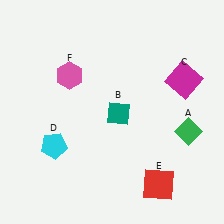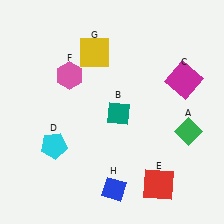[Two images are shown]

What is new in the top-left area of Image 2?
A yellow square (G) was added in the top-left area of Image 2.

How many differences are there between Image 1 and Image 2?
There are 2 differences between the two images.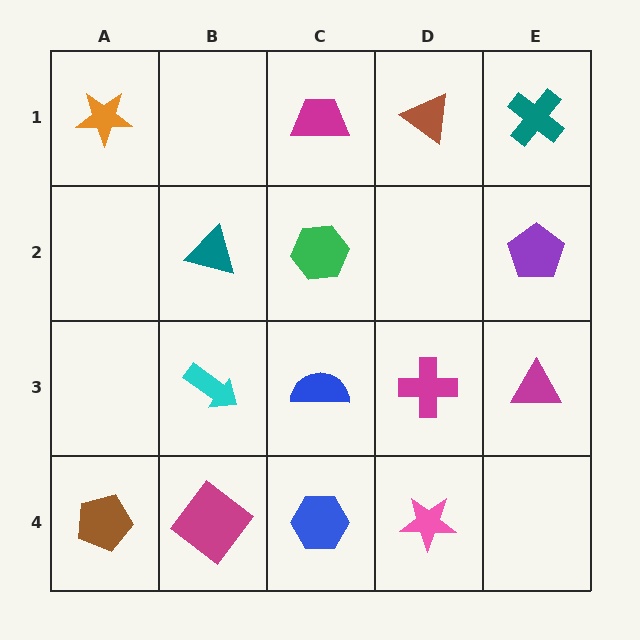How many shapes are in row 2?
3 shapes.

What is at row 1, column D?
A brown triangle.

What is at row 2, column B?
A teal triangle.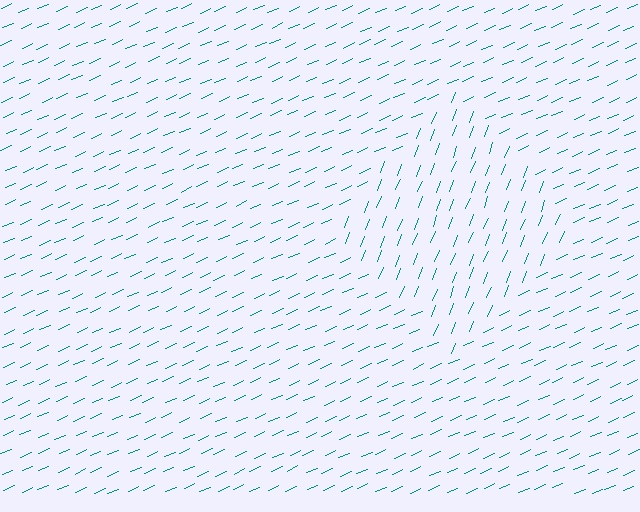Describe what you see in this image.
The image is filled with small teal line segments. A diamond region in the image has lines oriented differently from the surrounding lines, creating a visible texture boundary.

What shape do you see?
I see a diamond.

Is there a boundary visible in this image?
Yes, there is a texture boundary formed by a change in line orientation.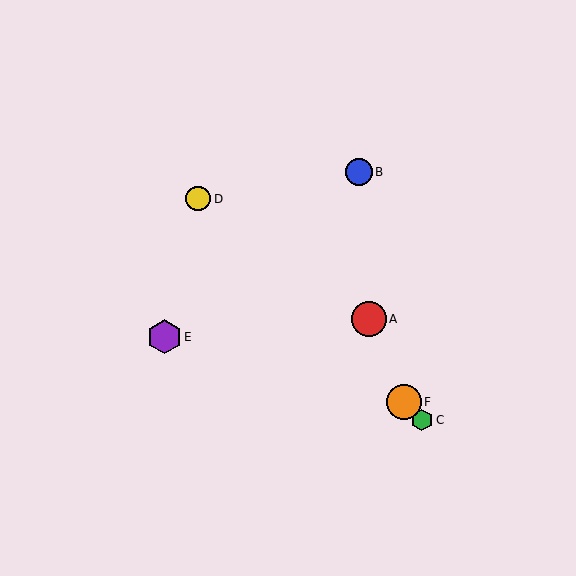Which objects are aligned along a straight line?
Objects C, D, F are aligned along a straight line.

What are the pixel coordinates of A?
Object A is at (369, 319).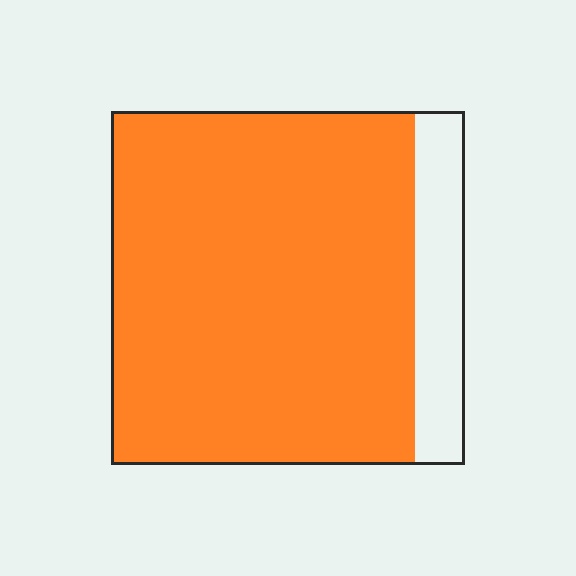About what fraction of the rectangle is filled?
About seven eighths (7/8).